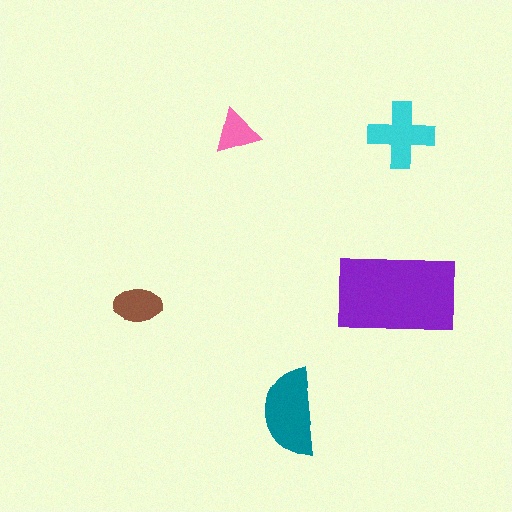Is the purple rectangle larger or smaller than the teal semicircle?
Larger.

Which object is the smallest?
The pink triangle.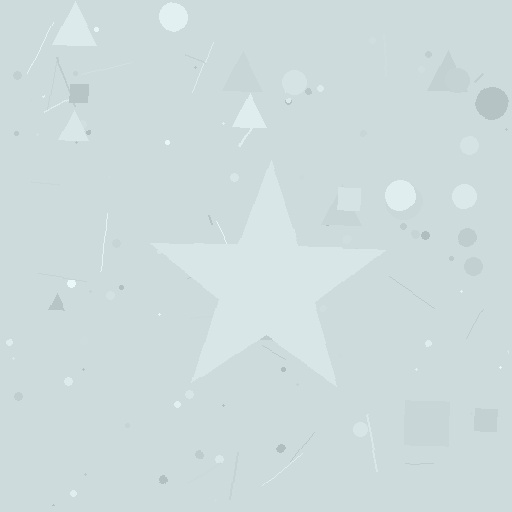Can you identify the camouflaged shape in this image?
The camouflaged shape is a star.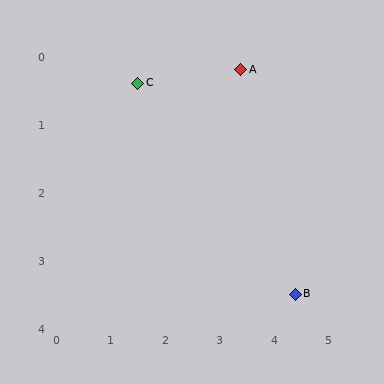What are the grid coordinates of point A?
Point A is at approximately (3.4, 0.2).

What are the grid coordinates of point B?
Point B is at approximately (4.4, 3.5).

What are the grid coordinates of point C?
Point C is at approximately (1.5, 0.4).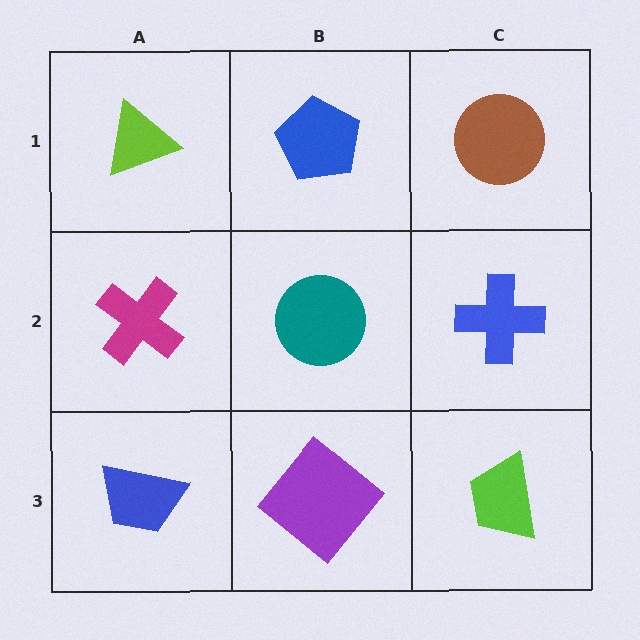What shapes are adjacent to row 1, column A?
A magenta cross (row 2, column A), a blue pentagon (row 1, column B).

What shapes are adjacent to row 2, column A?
A lime triangle (row 1, column A), a blue trapezoid (row 3, column A), a teal circle (row 2, column B).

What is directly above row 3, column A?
A magenta cross.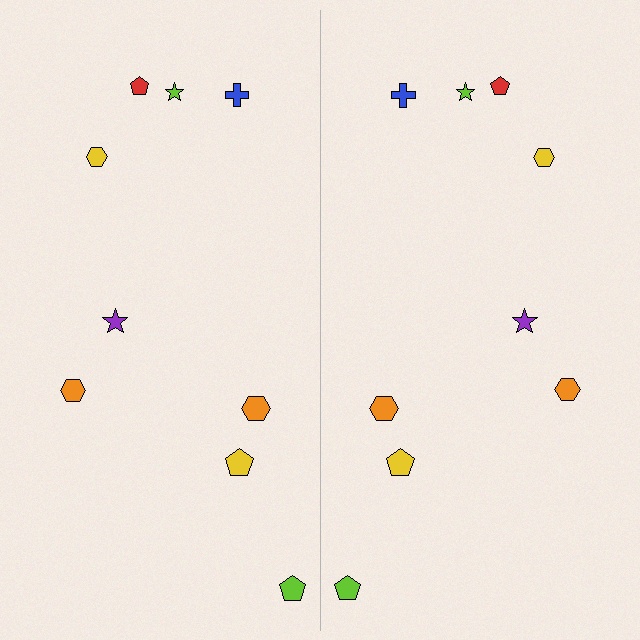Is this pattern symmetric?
Yes, this pattern has bilateral (reflection) symmetry.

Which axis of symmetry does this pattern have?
The pattern has a vertical axis of symmetry running through the center of the image.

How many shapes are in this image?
There are 18 shapes in this image.